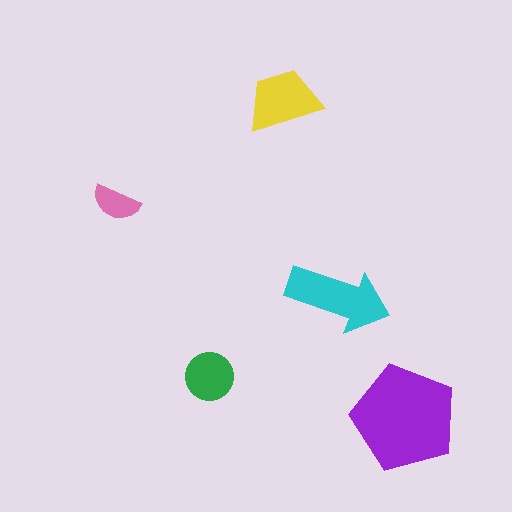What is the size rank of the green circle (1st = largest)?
4th.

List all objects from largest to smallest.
The purple pentagon, the cyan arrow, the yellow trapezoid, the green circle, the pink semicircle.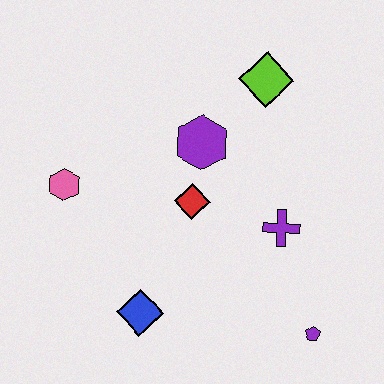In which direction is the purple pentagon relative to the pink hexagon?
The purple pentagon is to the right of the pink hexagon.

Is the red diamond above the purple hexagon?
No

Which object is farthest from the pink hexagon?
The purple pentagon is farthest from the pink hexagon.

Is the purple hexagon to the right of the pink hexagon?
Yes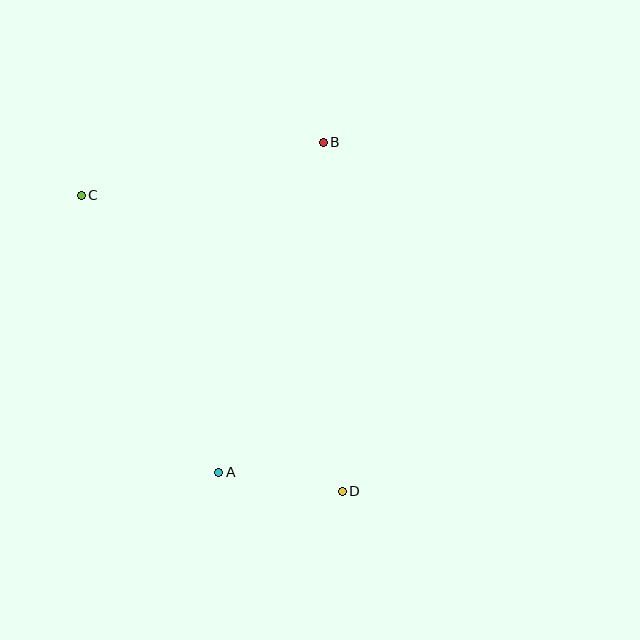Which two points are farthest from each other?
Points C and D are farthest from each other.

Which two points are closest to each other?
Points A and D are closest to each other.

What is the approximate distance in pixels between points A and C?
The distance between A and C is approximately 309 pixels.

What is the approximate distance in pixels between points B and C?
The distance between B and C is approximately 248 pixels.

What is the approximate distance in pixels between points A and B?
The distance between A and B is approximately 346 pixels.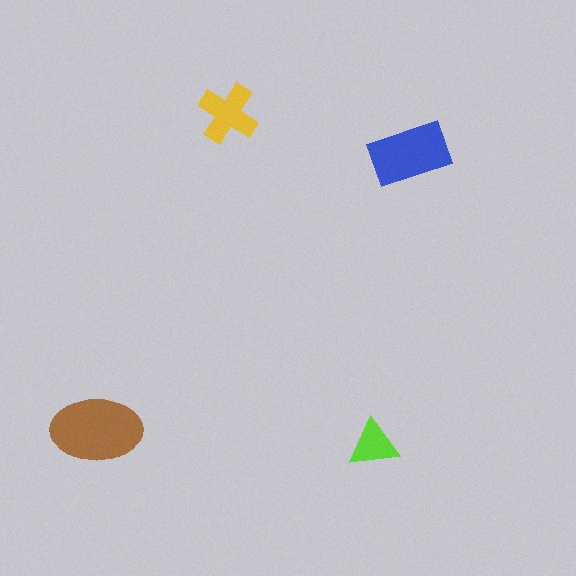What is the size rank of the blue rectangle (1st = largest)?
2nd.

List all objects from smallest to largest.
The lime triangle, the yellow cross, the blue rectangle, the brown ellipse.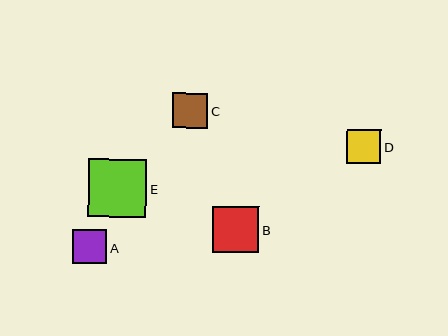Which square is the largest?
Square E is the largest with a size of approximately 58 pixels.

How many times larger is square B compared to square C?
Square B is approximately 1.3 times the size of square C.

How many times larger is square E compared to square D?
Square E is approximately 1.7 times the size of square D.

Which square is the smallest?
Square A is the smallest with a size of approximately 34 pixels.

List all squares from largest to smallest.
From largest to smallest: E, B, C, D, A.